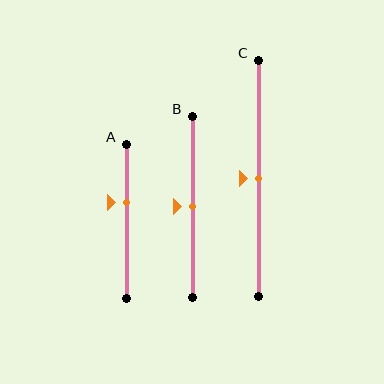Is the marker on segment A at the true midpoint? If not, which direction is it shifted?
No, the marker on segment A is shifted upward by about 12% of the segment length.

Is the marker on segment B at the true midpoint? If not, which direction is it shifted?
Yes, the marker on segment B is at the true midpoint.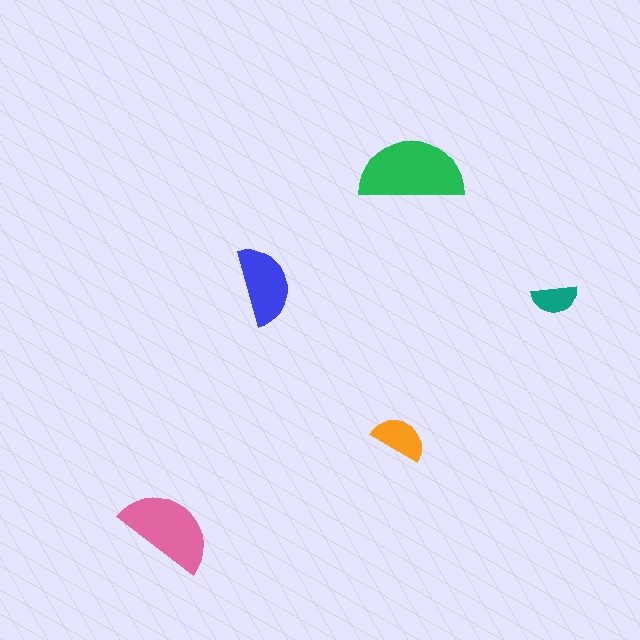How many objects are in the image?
There are 5 objects in the image.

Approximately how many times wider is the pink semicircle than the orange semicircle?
About 1.5 times wider.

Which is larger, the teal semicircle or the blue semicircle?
The blue one.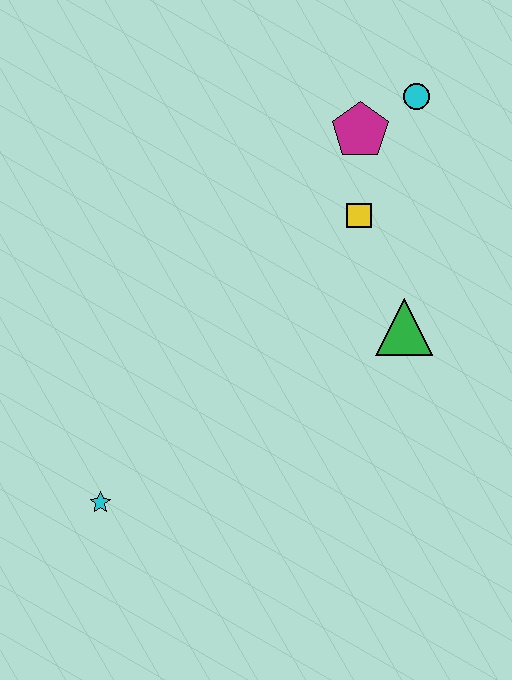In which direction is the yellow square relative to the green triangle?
The yellow square is above the green triangle.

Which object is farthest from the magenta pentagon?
The cyan star is farthest from the magenta pentagon.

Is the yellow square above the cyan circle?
No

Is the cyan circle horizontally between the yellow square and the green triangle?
No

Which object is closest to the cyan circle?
The magenta pentagon is closest to the cyan circle.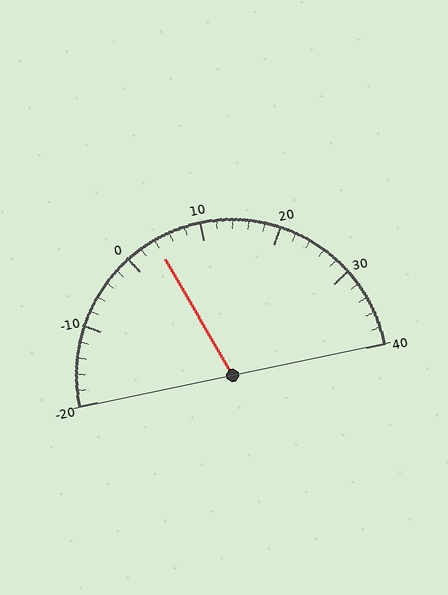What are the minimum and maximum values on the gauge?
The gauge ranges from -20 to 40.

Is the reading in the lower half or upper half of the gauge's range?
The reading is in the lower half of the range (-20 to 40).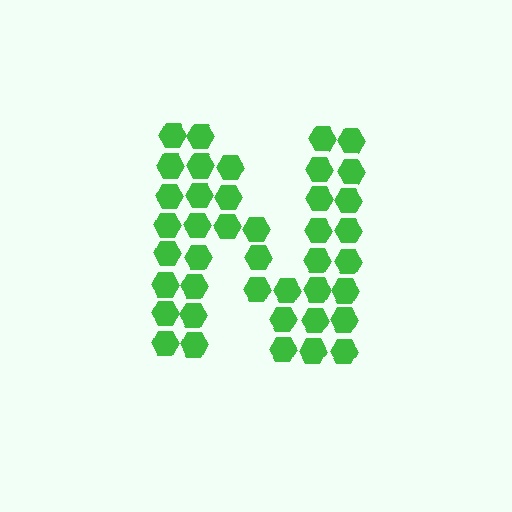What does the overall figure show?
The overall figure shows the letter N.